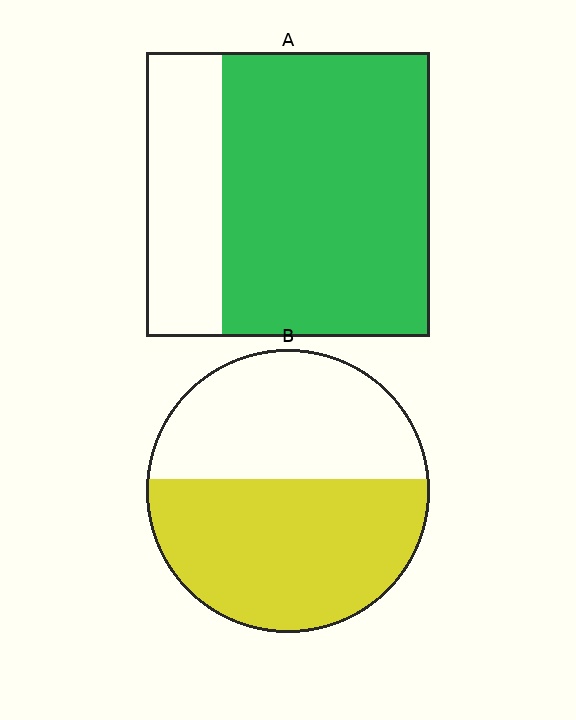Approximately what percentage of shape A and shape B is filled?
A is approximately 75% and B is approximately 55%.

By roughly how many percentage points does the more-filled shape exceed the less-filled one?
By roughly 20 percentage points (A over B).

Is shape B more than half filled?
Yes.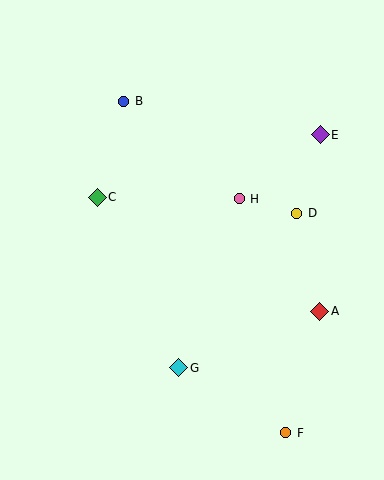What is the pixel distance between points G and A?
The distance between G and A is 152 pixels.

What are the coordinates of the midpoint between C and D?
The midpoint between C and D is at (197, 205).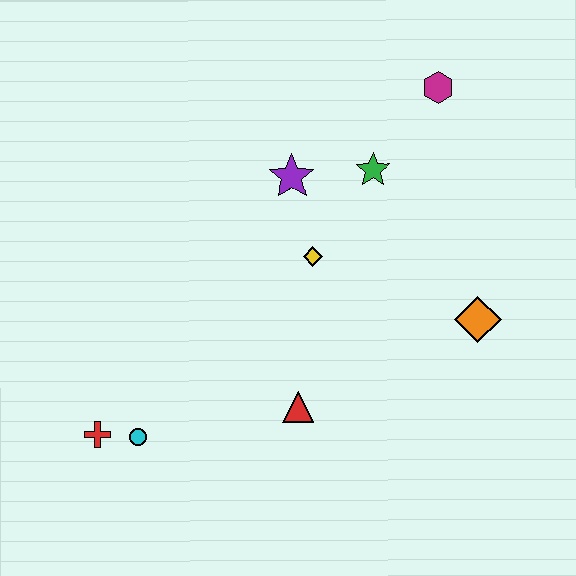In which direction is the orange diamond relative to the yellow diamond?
The orange diamond is to the right of the yellow diamond.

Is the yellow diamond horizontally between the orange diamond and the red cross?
Yes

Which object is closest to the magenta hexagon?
The green star is closest to the magenta hexagon.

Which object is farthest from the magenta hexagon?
The red cross is farthest from the magenta hexagon.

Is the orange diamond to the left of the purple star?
No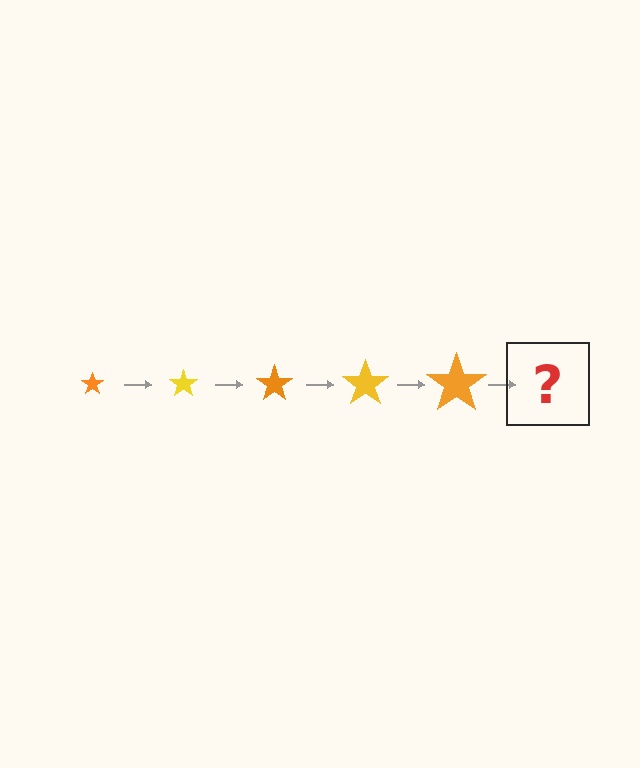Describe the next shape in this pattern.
It should be a yellow star, larger than the previous one.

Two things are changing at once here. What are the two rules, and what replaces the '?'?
The two rules are that the star grows larger each step and the color cycles through orange and yellow. The '?' should be a yellow star, larger than the previous one.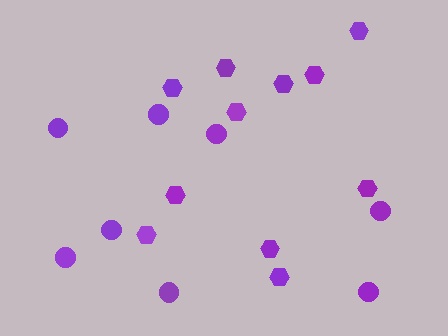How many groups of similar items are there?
There are 2 groups: one group of circles (8) and one group of hexagons (11).